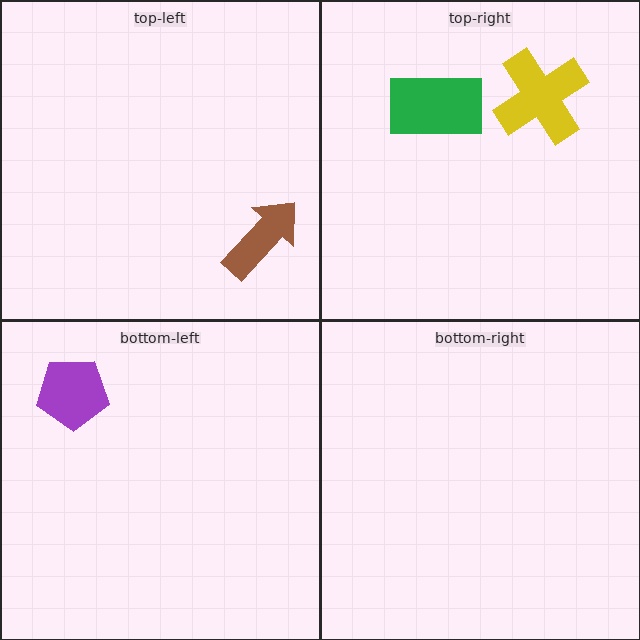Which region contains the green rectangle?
The top-right region.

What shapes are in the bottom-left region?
The purple pentagon.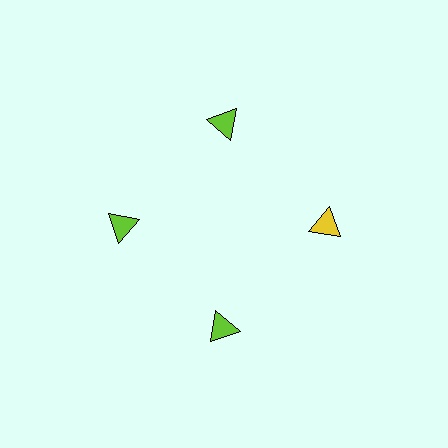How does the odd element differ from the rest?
It has a different color: yellow instead of lime.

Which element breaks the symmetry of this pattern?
The yellow triangle at roughly the 3 o'clock position breaks the symmetry. All other shapes are lime triangles.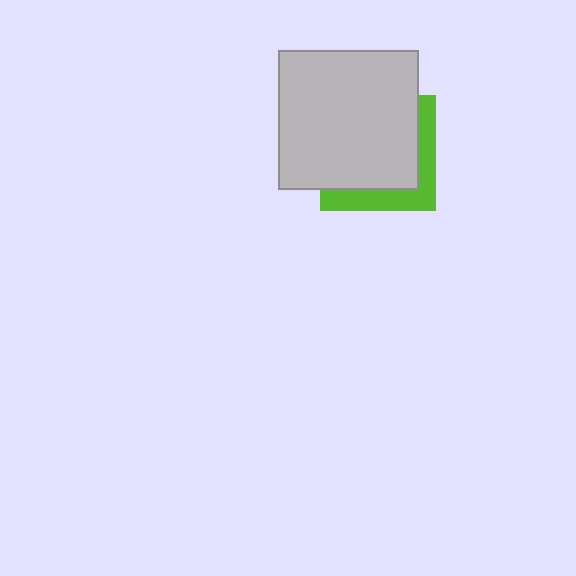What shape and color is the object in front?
The object in front is a light gray square.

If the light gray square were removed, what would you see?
You would see the complete lime square.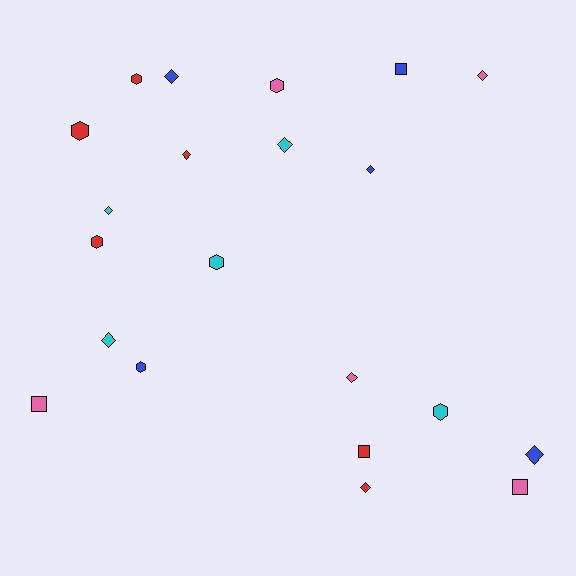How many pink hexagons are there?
There is 1 pink hexagon.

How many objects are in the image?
There are 21 objects.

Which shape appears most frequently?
Diamond, with 10 objects.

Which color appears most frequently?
Red, with 6 objects.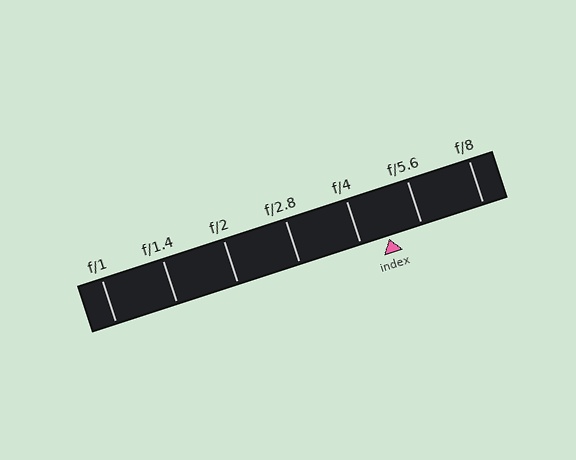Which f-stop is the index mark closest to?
The index mark is closest to f/4.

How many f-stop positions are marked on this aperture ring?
There are 7 f-stop positions marked.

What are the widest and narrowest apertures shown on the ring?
The widest aperture shown is f/1 and the narrowest is f/8.